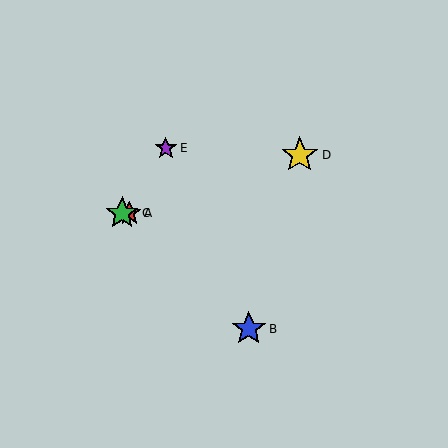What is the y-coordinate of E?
Object E is at y≈148.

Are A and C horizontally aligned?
Yes, both are at y≈213.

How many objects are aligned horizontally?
2 objects (A, C) are aligned horizontally.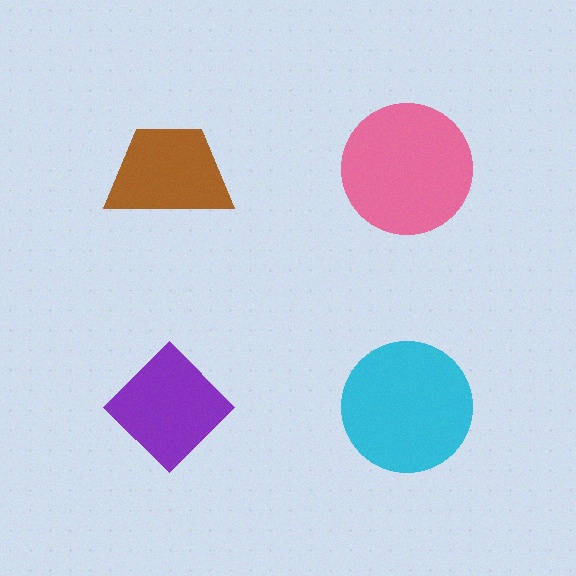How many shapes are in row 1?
2 shapes.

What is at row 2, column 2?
A cyan circle.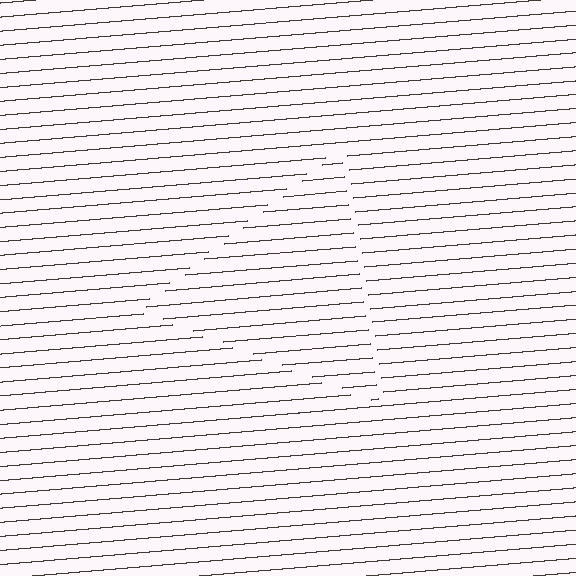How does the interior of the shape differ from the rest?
The interior of the shape contains the same grating, shifted by half a period — the contour is defined by the phase discontinuity where line-ends from the inner and outer gratings abut.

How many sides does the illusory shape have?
3 sides — the line-ends trace a triangle.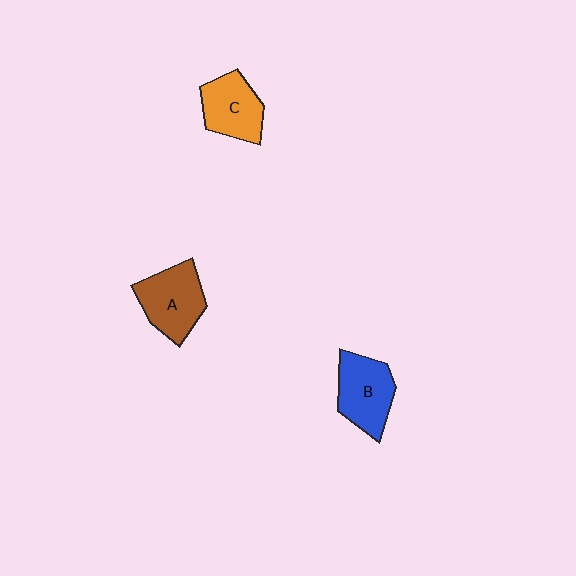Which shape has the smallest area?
Shape C (orange).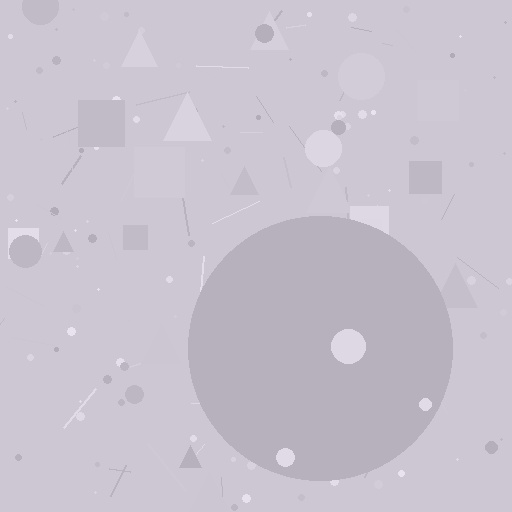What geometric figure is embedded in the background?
A circle is embedded in the background.